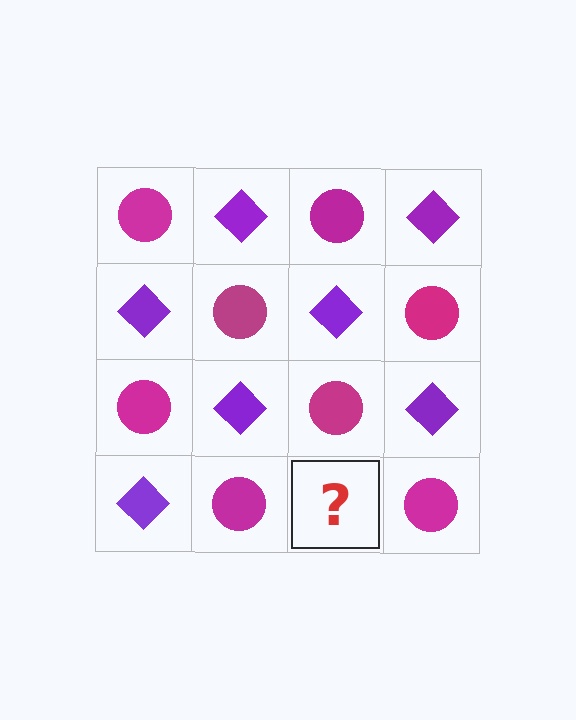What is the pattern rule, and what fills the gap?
The rule is that it alternates magenta circle and purple diamond in a checkerboard pattern. The gap should be filled with a purple diamond.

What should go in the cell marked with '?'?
The missing cell should contain a purple diamond.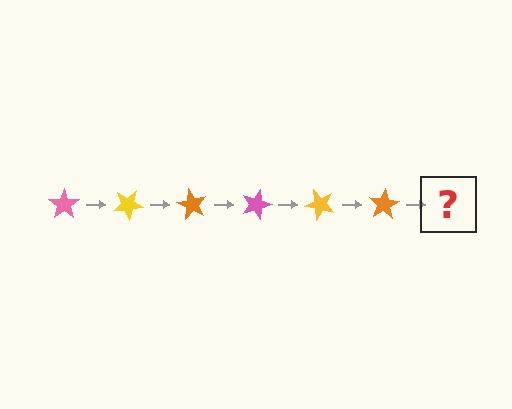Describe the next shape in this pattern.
It should be a pink star, rotated 180 degrees from the start.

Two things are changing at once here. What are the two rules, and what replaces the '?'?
The two rules are that it rotates 30 degrees each step and the color cycles through pink, yellow, and orange. The '?' should be a pink star, rotated 180 degrees from the start.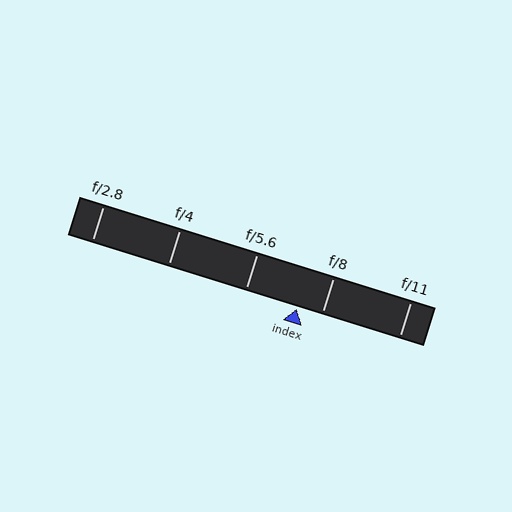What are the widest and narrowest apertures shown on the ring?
The widest aperture shown is f/2.8 and the narrowest is f/11.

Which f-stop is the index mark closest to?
The index mark is closest to f/8.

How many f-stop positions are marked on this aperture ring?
There are 5 f-stop positions marked.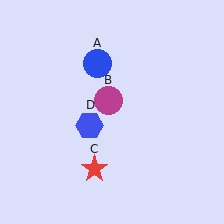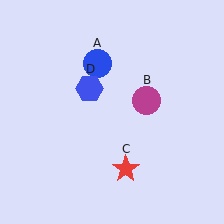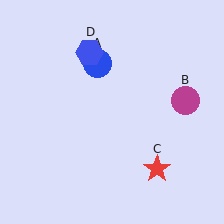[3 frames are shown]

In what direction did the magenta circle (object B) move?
The magenta circle (object B) moved right.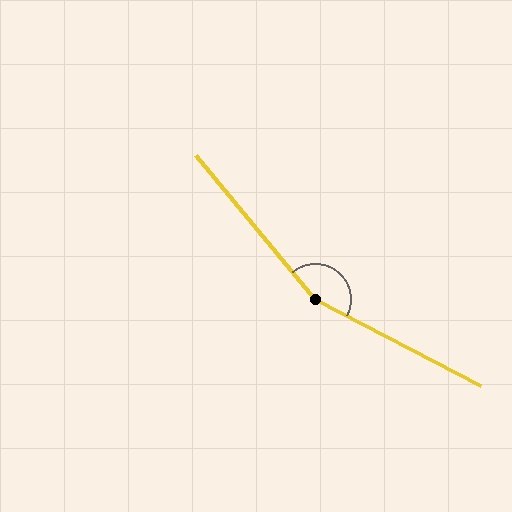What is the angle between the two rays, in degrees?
Approximately 157 degrees.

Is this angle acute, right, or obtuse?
It is obtuse.